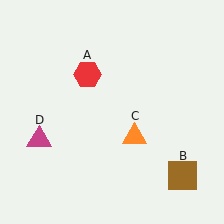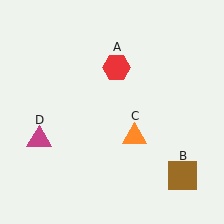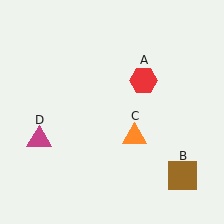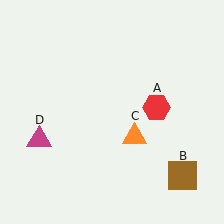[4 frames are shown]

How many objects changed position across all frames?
1 object changed position: red hexagon (object A).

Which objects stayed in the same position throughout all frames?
Brown square (object B) and orange triangle (object C) and magenta triangle (object D) remained stationary.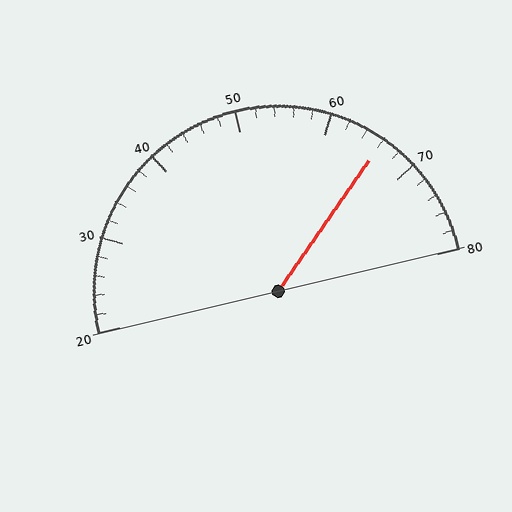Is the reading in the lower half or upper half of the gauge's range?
The reading is in the upper half of the range (20 to 80).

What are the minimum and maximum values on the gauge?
The gauge ranges from 20 to 80.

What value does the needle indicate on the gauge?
The needle indicates approximately 66.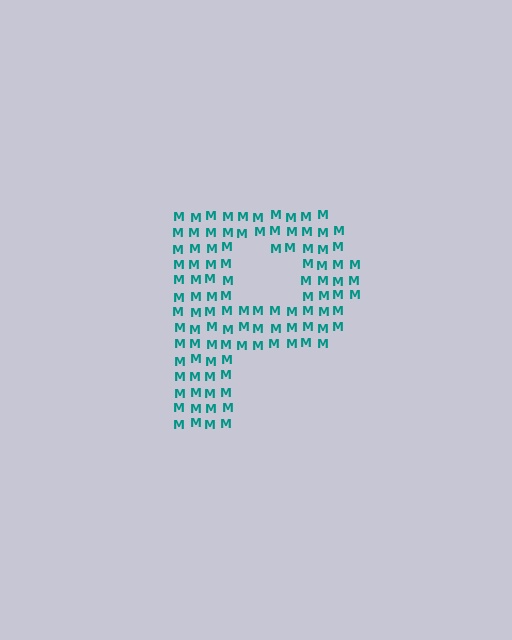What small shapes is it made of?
It is made of small letter M's.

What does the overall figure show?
The overall figure shows the letter P.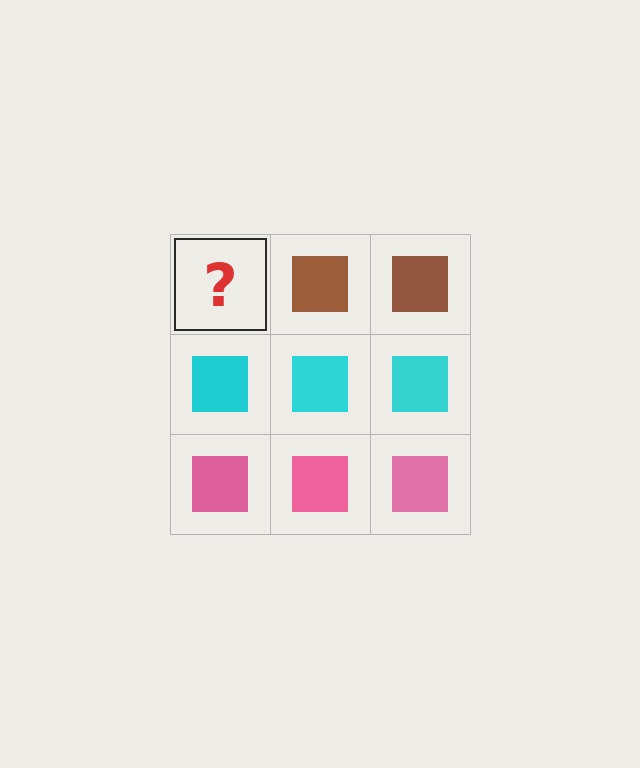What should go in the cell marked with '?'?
The missing cell should contain a brown square.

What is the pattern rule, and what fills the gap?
The rule is that each row has a consistent color. The gap should be filled with a brown square.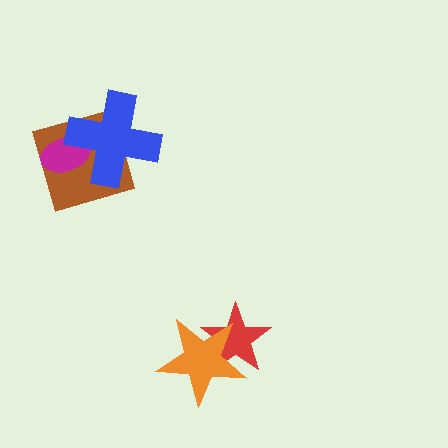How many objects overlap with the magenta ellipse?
2 objects overlap with the magenta ellipse.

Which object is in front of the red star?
The orange star is in front of the red star.